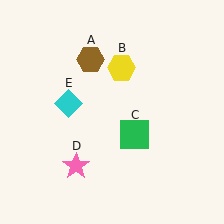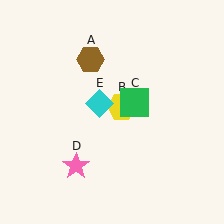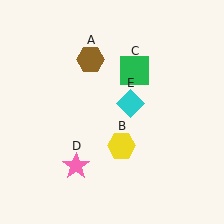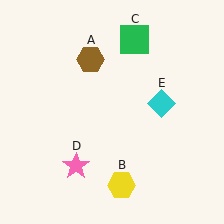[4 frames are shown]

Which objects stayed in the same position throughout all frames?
Brown hexagon (object A) and pink star (object D) remained stationary.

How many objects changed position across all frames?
3 objects changed position: yellow hexagon (object B), green square (object C), cyan diamond (object E).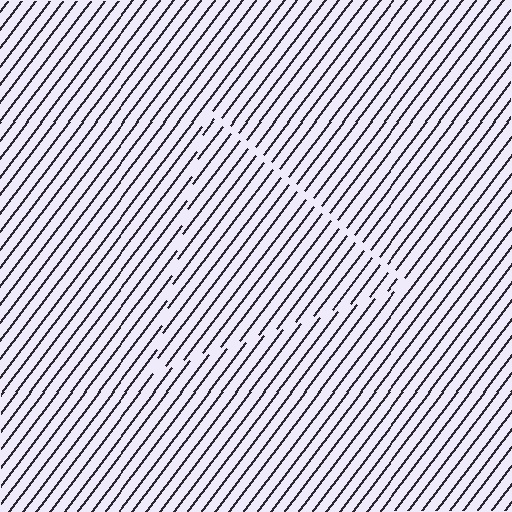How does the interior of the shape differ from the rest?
The interior of the shape contains the same grating, shifted by half a period — the contour is defined by the phase discontinuity where line-ends from the inner and outer gratings abut.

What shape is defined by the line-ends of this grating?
An illusory triangle. The interior of the shape contains the same grating, shifted by half a period — the contour is defined by the phase discontinuity where line-ends from the inner and outer gratings abut.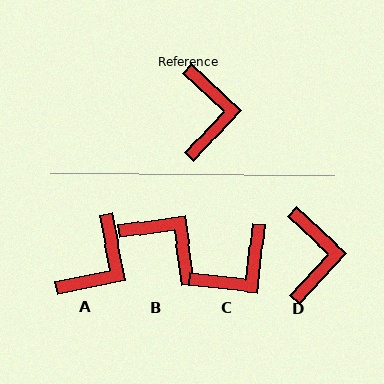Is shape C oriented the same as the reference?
No, it is off by about 53 degrees.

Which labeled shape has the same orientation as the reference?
D.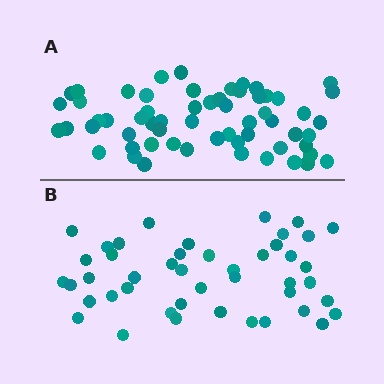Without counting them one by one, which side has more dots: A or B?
Region A (the top region) has more dots.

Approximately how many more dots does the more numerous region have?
Region A has approximately 15 more dots than region B.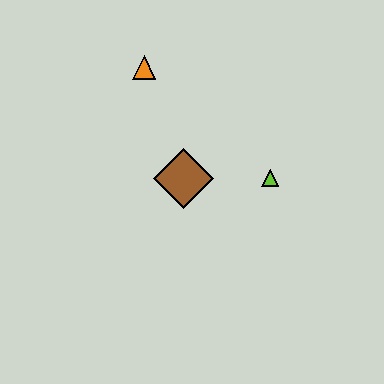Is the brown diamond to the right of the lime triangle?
No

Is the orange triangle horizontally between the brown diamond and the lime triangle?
No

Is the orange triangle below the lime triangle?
No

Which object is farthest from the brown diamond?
The orange triangle is farthest from the brown diamond.